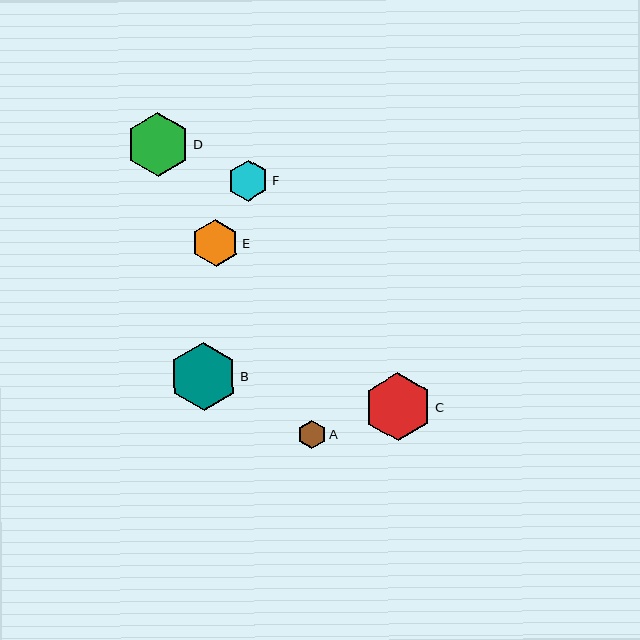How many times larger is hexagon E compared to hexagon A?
Hexagon E is approximately 1.7 times the size of hexagon A.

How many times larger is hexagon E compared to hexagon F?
Hexagon E is approximately 1.1 times the size of hexagon F.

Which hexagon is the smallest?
Hexagon A is the smallest with a size of approximately 28 pixels.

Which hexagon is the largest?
Hexagon C is the largest with a size of approximately 68 pixels.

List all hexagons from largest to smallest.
From largest to smallest: C, B, D, E, F, A.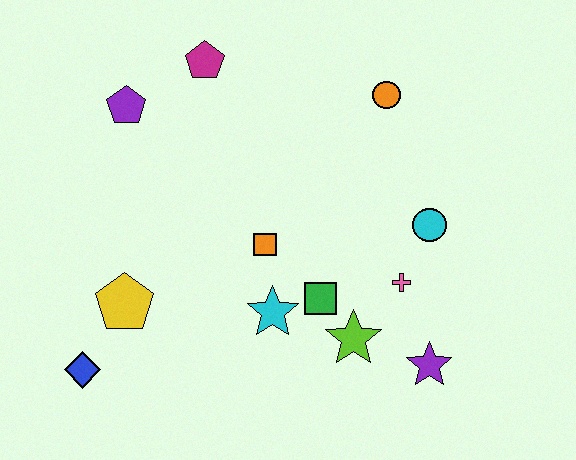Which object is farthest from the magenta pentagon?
The purple star is farthest from the magenta pentagon.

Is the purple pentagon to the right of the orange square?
No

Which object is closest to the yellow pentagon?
The blue diamond is closest to the yellow pentagon.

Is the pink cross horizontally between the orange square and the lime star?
No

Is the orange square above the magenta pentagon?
No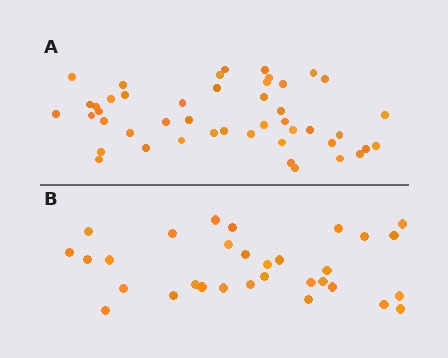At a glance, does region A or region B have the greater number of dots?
Region A (the top region) has more dots.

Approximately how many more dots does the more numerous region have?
Region A has approximately 15 more dots than region B.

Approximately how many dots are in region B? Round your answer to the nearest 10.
About 30 dots. (The exact count is 31, which rounds to 30.)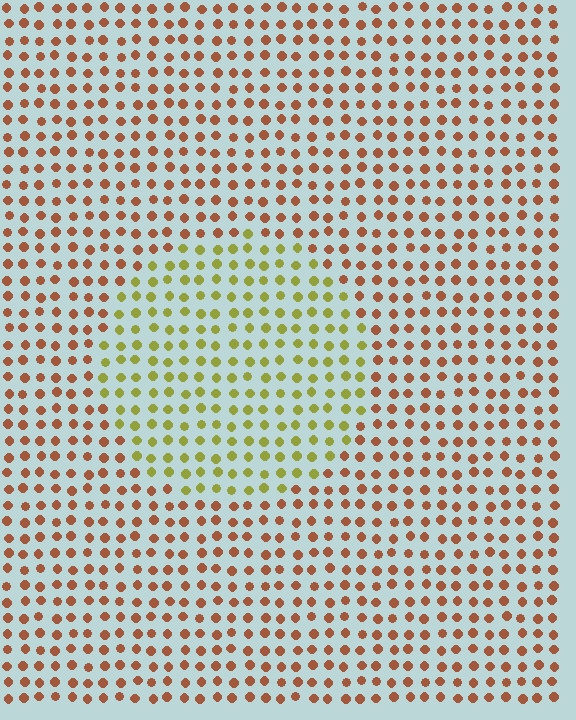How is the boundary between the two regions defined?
The boundary is defined purely by a slight shift in hue (about 52 degrees). Spacing, size, and orientation are identical on both sides.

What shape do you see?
I see a circle.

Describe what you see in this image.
The image is filled with small brown elements in a uniform arrangement. A circle-shaped region is visible where the elements are tinted to a slightly different hue, forming a subtle color boundary.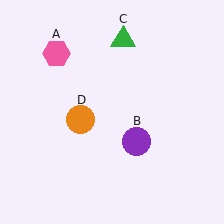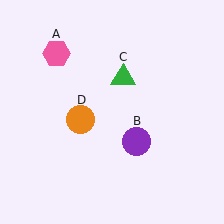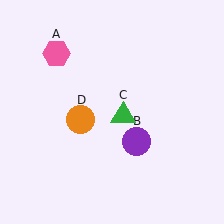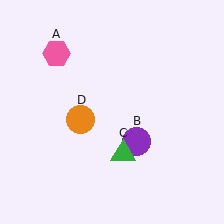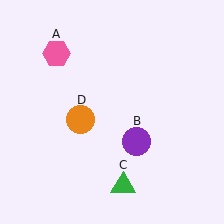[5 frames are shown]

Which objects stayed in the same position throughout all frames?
Pink hexagon (object A) and purple circle (object B) and orange circle (object D) remained stationary.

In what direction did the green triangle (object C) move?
The green triangle (object C) moved down.